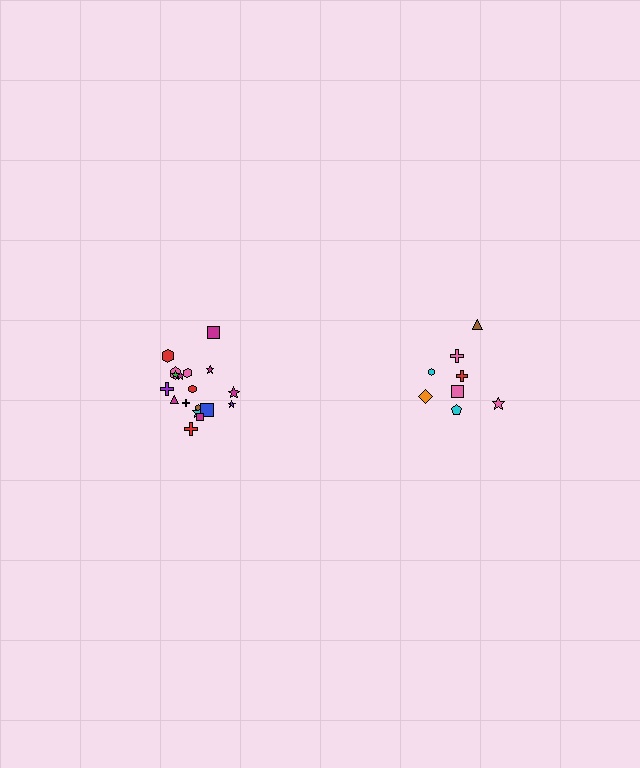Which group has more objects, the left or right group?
The left group.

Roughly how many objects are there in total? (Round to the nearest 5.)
Roughly 25 objects in total.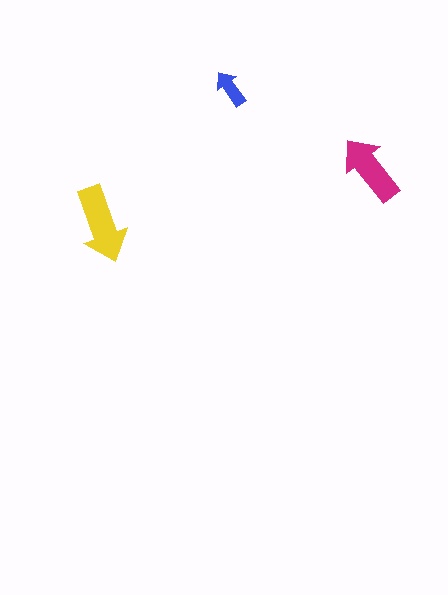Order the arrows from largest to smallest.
the yellow one, the magenta one, the blue one.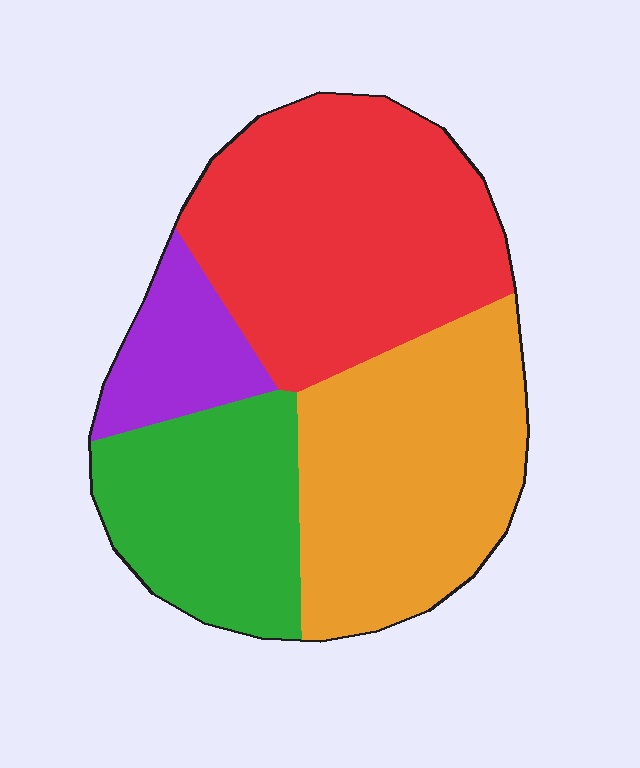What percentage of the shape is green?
Green covers 21% of the shape.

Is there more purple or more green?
Green.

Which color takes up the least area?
Purple, at roughly 10%.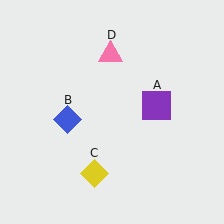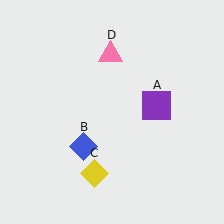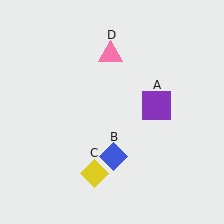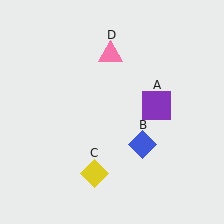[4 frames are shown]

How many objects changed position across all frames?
1 object changed position: blue diamond (object B).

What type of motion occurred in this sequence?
The blue diamond (object B) rotated counterclockwise around the center of the scene.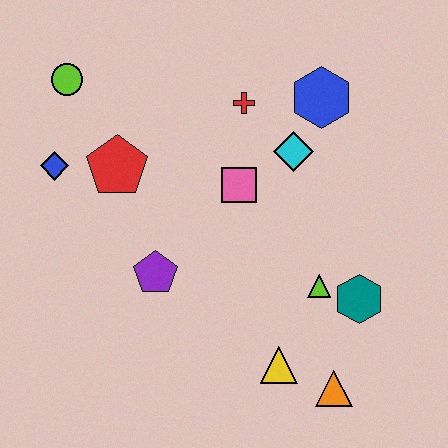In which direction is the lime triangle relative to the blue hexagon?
The lime triangle is below the blue hexagon.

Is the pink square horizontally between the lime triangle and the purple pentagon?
Yes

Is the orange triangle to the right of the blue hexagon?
Yes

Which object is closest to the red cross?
The cyan diamond is closest to the red cross.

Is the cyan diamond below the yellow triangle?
No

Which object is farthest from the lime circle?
The orange triangle is farthest from the lime circle.